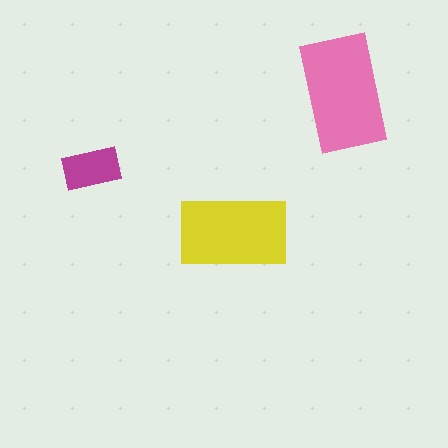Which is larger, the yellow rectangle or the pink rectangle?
The pink one.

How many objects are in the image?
There are 3 objects in the image.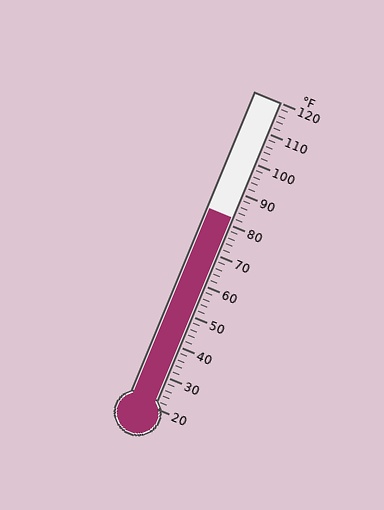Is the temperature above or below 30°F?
The temperature is above 30°F.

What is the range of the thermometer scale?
The thermometer scale ranges from 20°F to 120°F.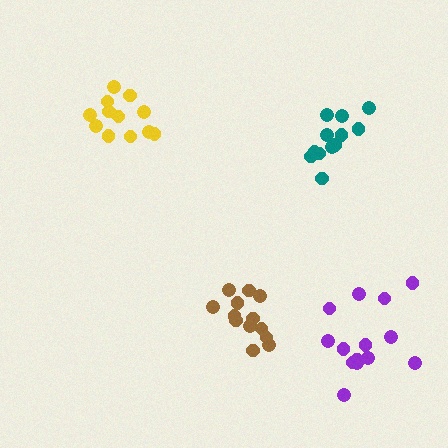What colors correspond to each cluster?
The clusters are colored: purple, teal, brown, yellow.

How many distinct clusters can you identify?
There are 4 distinct clusters.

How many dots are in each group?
Group 1: 14 dots, Group 2: 13 dots, Group 3: 13 dots, Group 4: 12 dots (52 total).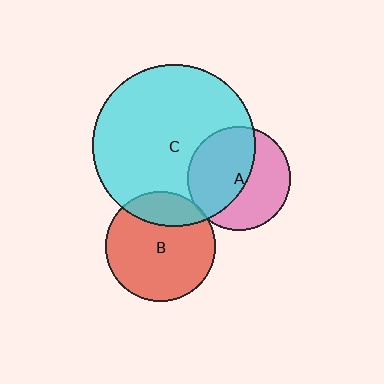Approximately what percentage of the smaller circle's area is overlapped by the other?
Approximately 5%.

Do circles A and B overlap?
Yes.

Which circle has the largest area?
Circle C (cyan).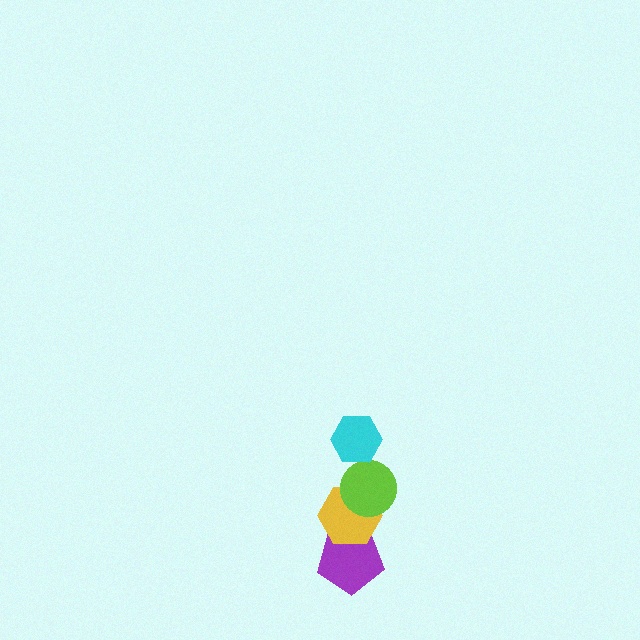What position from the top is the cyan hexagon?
The cyan hexagon is 1st from the top.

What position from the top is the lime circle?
The lime circle is 2nd from the top.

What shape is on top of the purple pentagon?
The yellow hexagon is on top of the purple pentagon.